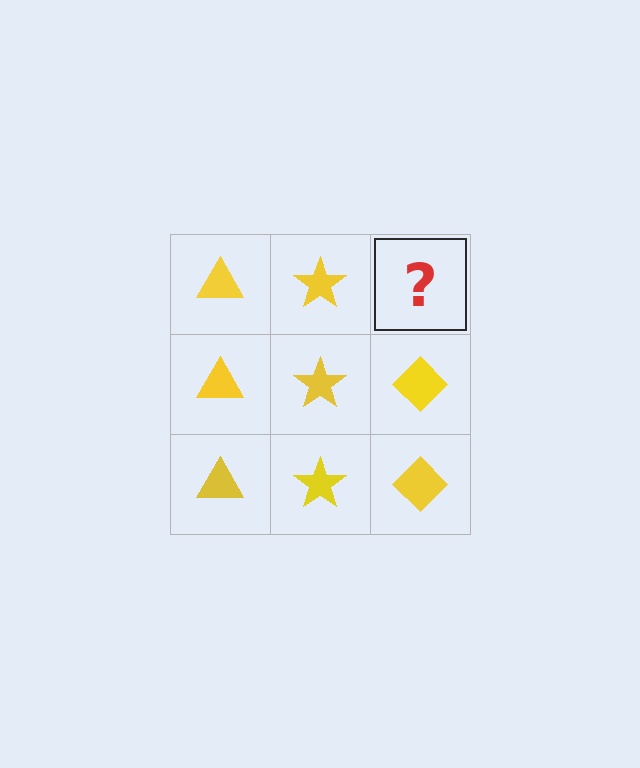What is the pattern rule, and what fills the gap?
The rule is that each column has a consistent shape. The gap should be filled with a yellow diamond.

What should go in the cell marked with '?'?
The missing cell should contain a yellow diamond.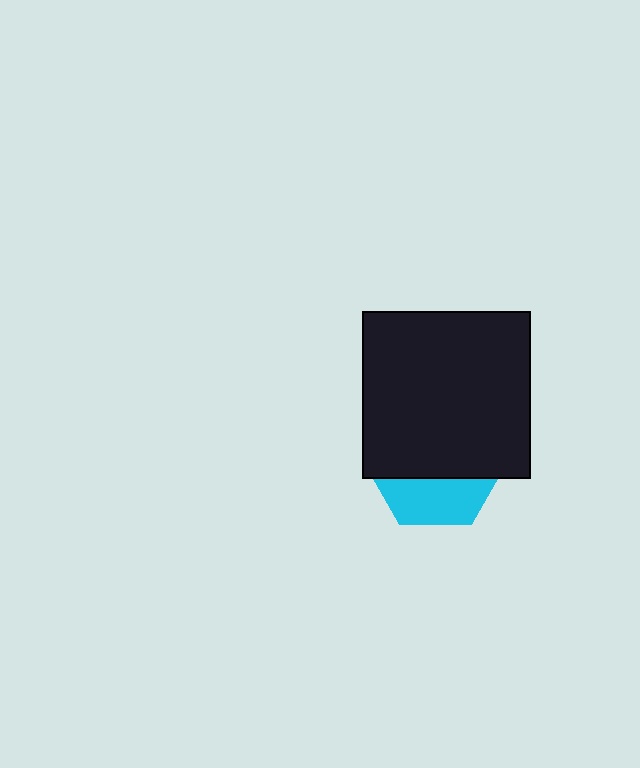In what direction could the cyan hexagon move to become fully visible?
The cyan hexagon could move down. That would shift it out from behind the black square entirely.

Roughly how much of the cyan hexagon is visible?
A small part of it is visible (roughly 33%).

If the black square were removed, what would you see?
You would see the complete cyan hexagon.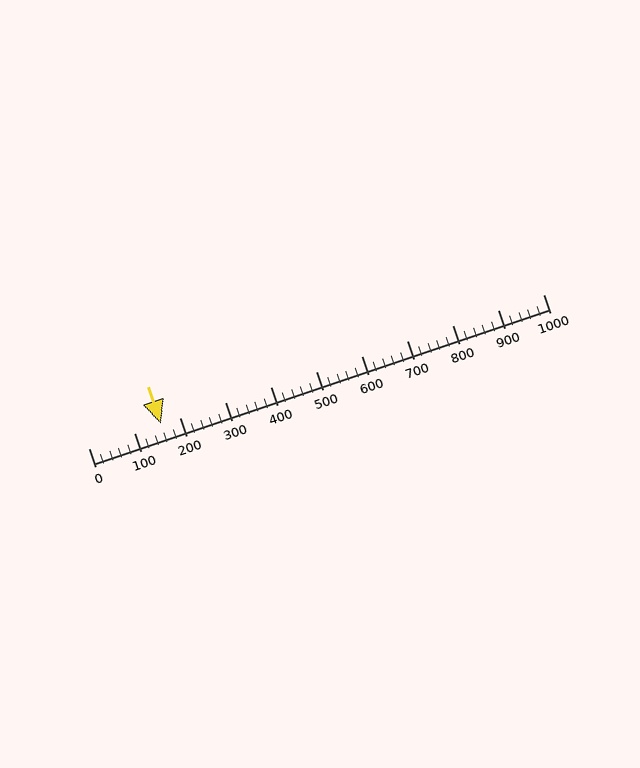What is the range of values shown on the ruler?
The ruler shows values from 0 to 1000.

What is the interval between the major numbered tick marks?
The major tick marks are spaced 100 units apart.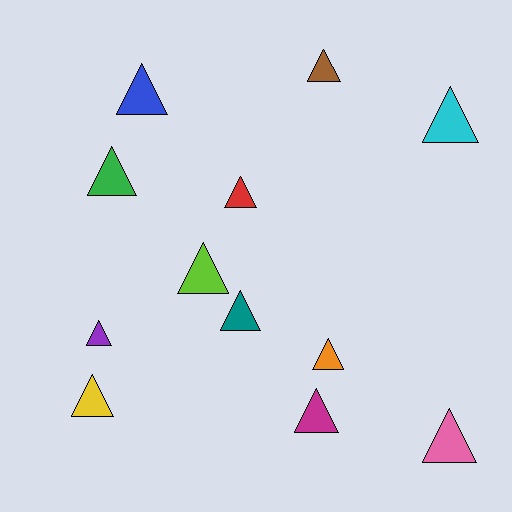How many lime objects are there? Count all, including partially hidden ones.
There is 1 lime object.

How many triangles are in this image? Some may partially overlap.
There are 12 triangles.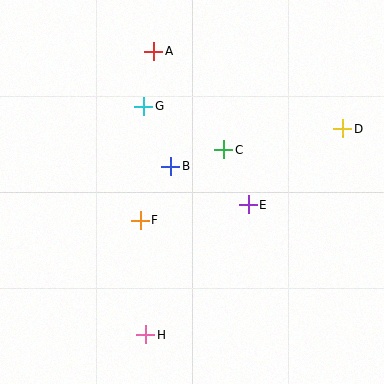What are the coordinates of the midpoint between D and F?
The midpoint between D and F is at (241, 175).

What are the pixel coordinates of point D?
Point D is at (343, 129).